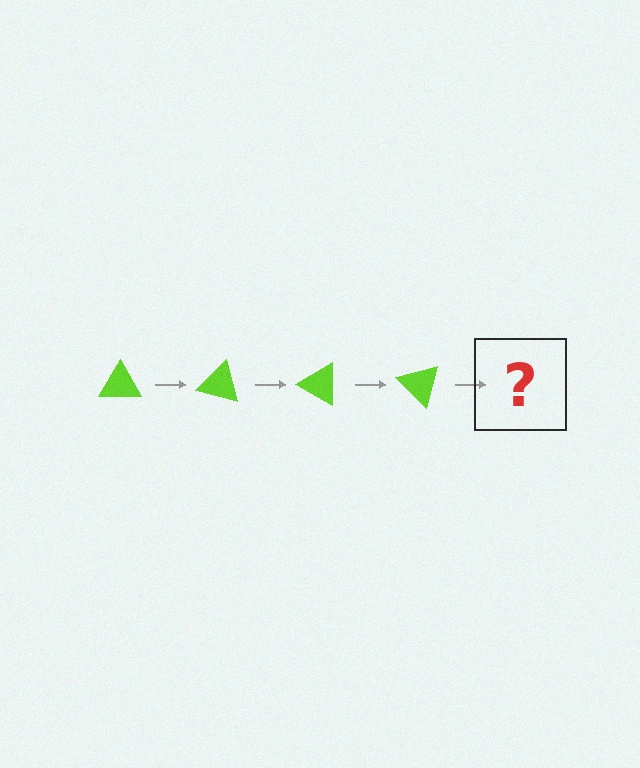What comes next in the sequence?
The next element should be a lime triangle rotated 60 degrees.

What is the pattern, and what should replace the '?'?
The pattern is that the triangle rotates 15 degrees each step. The '?' should be a lime triangle rotated 60 degrees.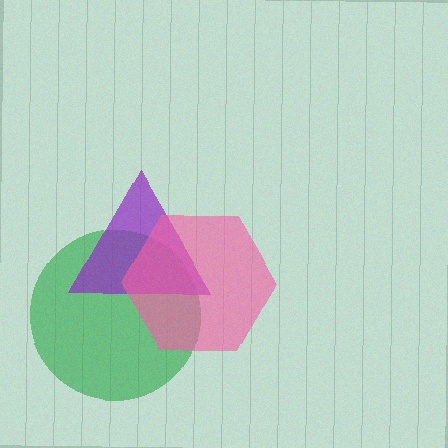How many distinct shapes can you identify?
There are 3 distinct shapes: a green circle, a purple triangle, a pink hexagon.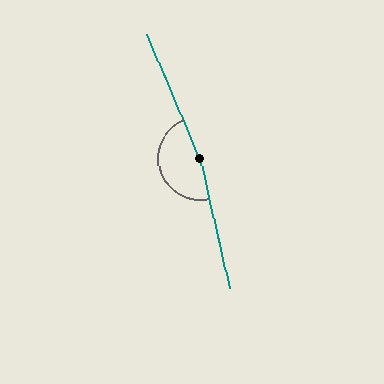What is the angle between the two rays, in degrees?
Approximately 170 degrees.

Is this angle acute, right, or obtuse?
It is obtuse.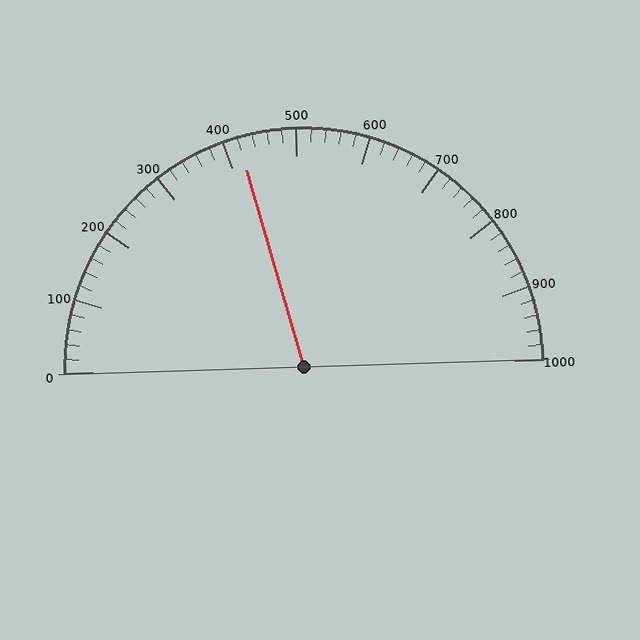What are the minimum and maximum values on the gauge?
The gauge ranges from 0 to 1000.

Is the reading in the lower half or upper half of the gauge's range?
The reading is in the lower half of the range (0 to 1000).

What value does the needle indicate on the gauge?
The needle indicates approximately 420.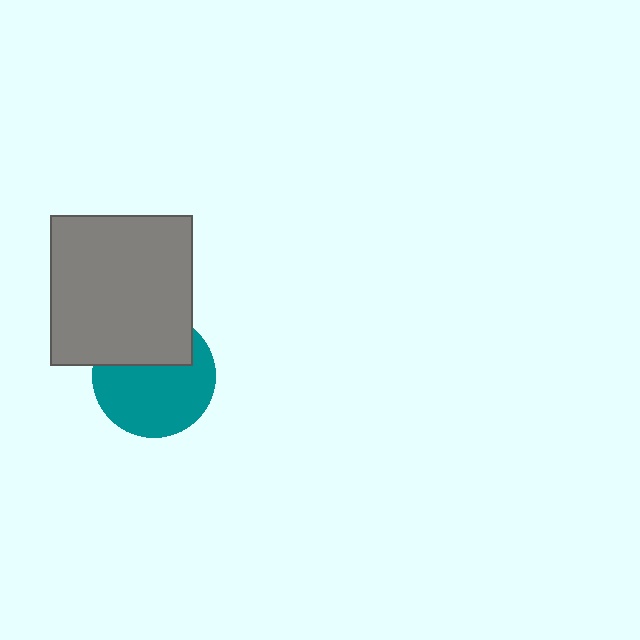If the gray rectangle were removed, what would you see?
You would see the complete teal circle.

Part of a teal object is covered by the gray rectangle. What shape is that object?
It is a circle.